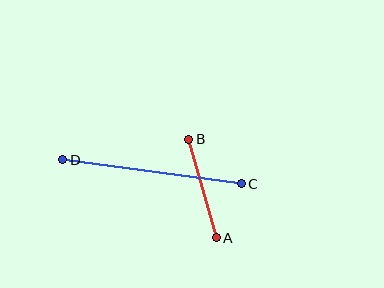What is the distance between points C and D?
The distance is approximately 180 pixels.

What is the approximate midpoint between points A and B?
The midpoint is at approximately (203, 188) pixels.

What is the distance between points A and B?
The distance is approximately 102 pixels.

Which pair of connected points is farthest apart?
Points C and D are farthest apart.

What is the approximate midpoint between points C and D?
The midpoint is at approximately (152, 172) pixels.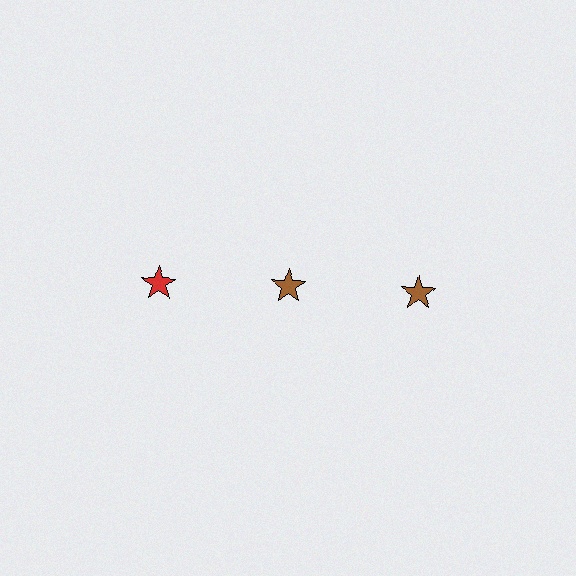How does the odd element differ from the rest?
It has a different color: red instead of brown.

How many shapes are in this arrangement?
There are 3 shapes arranged in a grid pattern.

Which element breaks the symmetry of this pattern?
The red star in the top row, leftmost column breaks the symmetry. All other shapes are brown stars.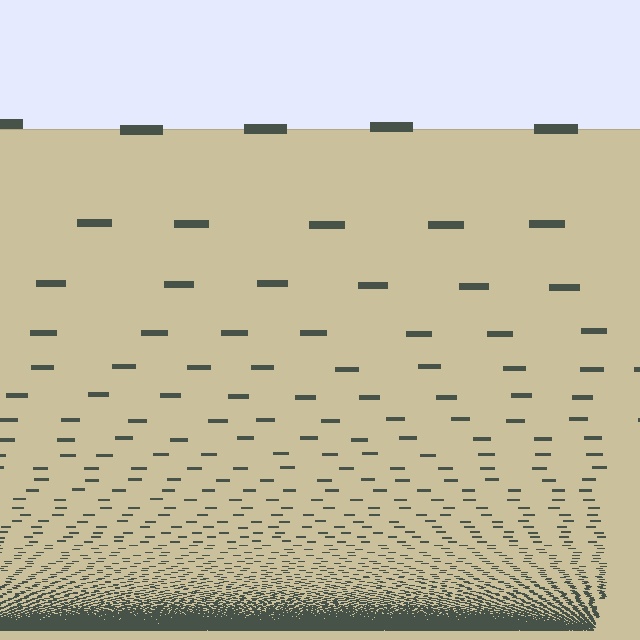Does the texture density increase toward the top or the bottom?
Density increases toward the bottom.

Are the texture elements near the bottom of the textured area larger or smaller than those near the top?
Smaller. The gradient is inverted — elements near the bottom are smaller and denser.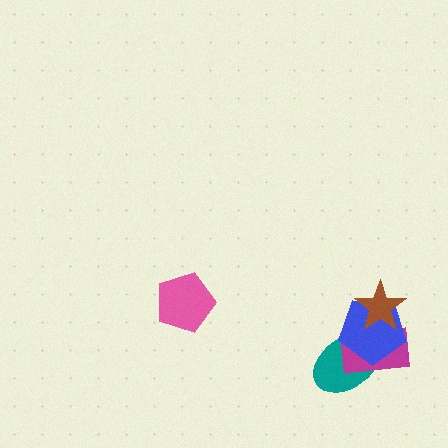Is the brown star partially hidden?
No, no other shape covers it.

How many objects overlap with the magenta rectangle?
3 objects overlap with the magenta rectangle.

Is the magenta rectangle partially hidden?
Yes, it is partially covered by another shape.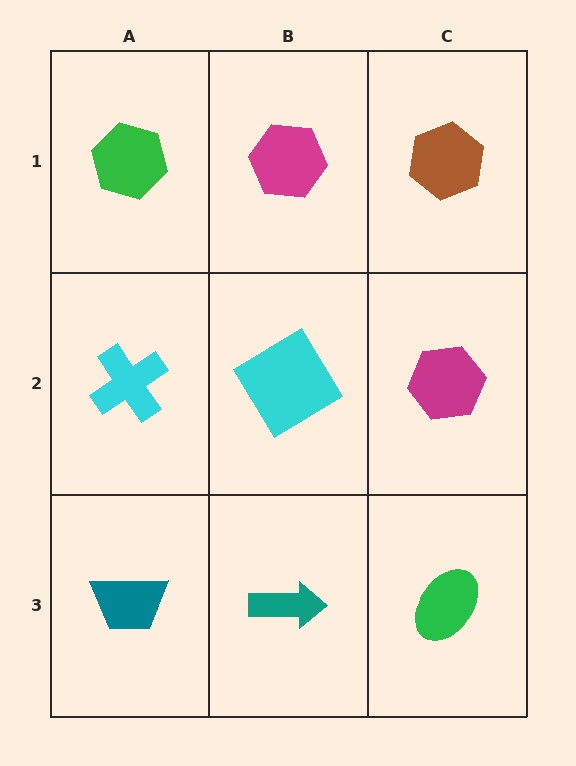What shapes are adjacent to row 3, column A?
A cyan cross (row 2, column A), a teal arrow (row 3, column B).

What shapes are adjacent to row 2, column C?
A brown hexagon (row 1, column C), a green ellipse (row 3, column C), a cyan diamond (row 2, column B).